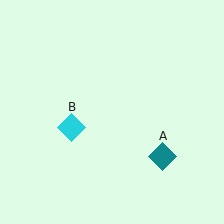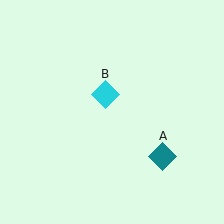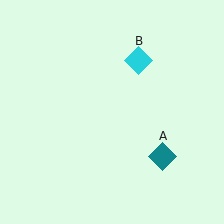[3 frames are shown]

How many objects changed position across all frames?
1 object changed position: cyan diamond (object B).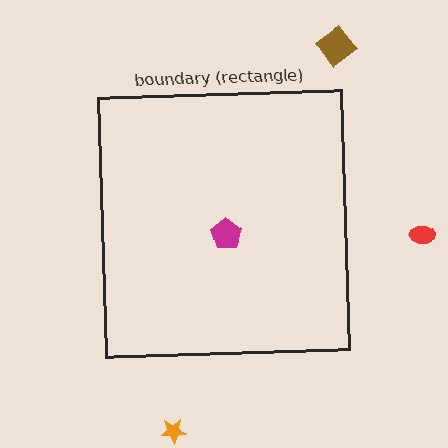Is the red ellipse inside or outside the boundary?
Outside.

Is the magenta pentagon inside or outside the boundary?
Inside.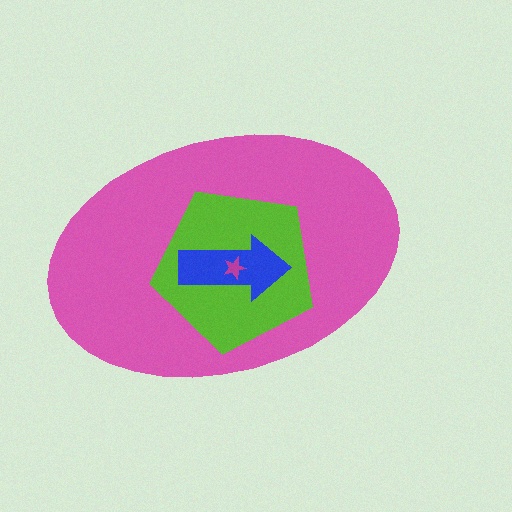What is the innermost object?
The magenta star.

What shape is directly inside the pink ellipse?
The lime pentagon.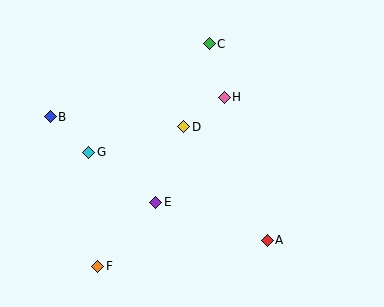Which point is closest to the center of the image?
Point D at (184, 127) is closest to the center.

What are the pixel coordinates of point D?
Point D is at (184, 127).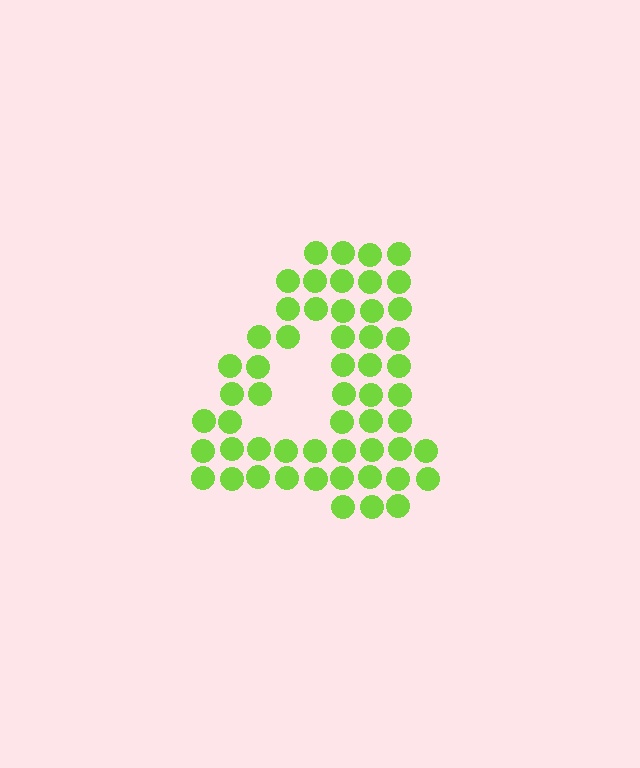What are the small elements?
The small elements are circles.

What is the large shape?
The large shape is the digit 4.